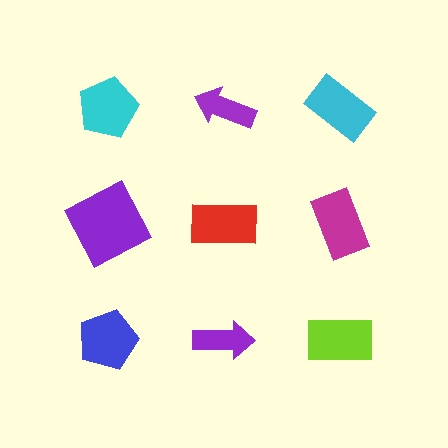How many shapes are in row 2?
3 shapes.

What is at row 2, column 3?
A magenta rectangle.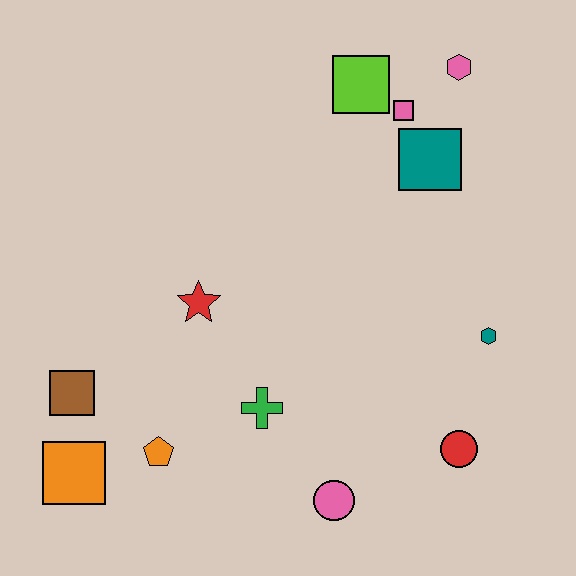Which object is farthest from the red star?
The pink hexagon is farthest from the red star.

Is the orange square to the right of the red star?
No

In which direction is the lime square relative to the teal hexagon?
The lime square is above the teal hexagon.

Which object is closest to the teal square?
The pink square is closest to the teal square.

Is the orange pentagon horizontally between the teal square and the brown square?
Yes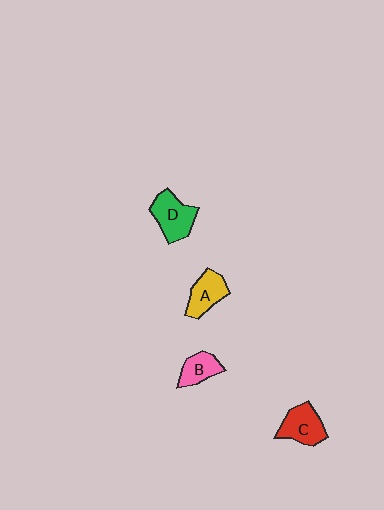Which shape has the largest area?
Shape D (green).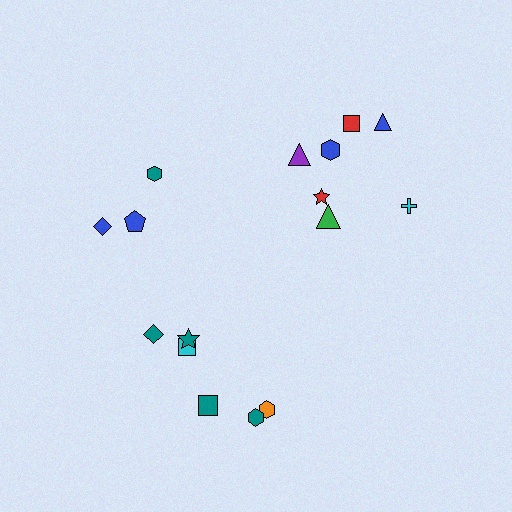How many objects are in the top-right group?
There are 7 objects.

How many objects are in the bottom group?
There are 6 objects.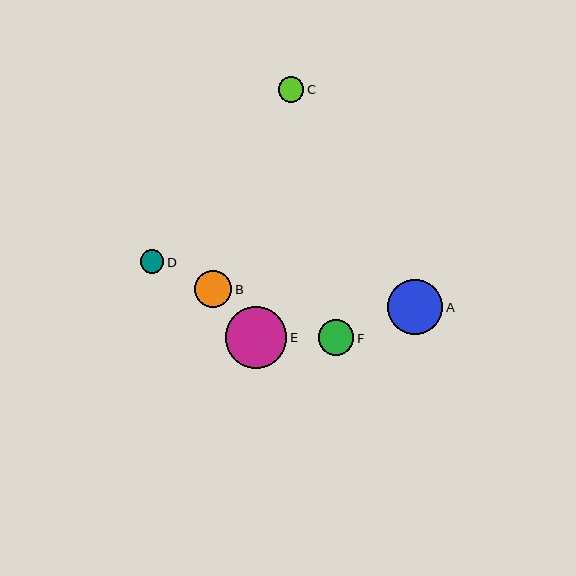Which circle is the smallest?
Circle D is the smallest with a size of approximately 24 pixels.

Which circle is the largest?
Circle E is the largest with a size of approximately 62 pixels.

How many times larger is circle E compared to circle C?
Circle E is approximately 2.4 times the size of circle C.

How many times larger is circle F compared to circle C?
Circle F is approximately 1.4 times the size of circle C.